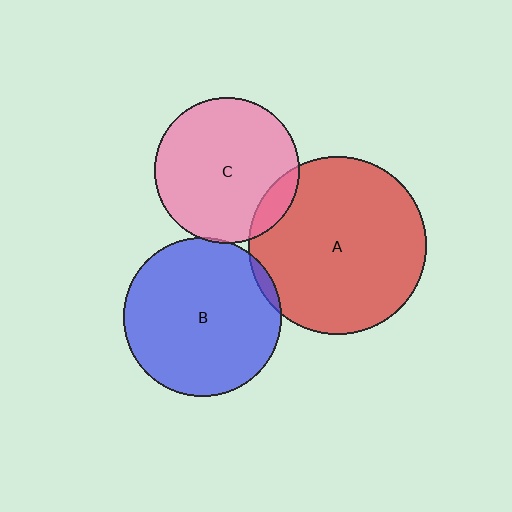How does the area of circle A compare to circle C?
Approximately 1.5 times.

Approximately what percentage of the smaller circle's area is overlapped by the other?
Approximately 10%.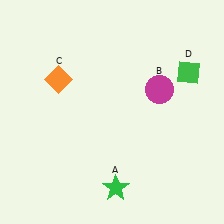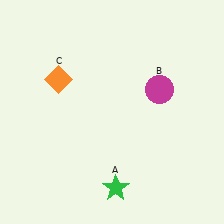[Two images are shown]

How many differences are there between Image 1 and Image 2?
There is 1 difference between the two images.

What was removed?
The green diamond (D) was removed in Image 2.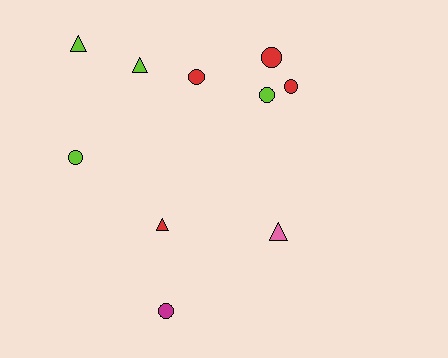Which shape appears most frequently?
Circle, with 6 objects.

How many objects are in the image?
There are 10 objects.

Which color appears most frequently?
Red, with 4 objects.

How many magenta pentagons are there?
There are no magenta pentagons.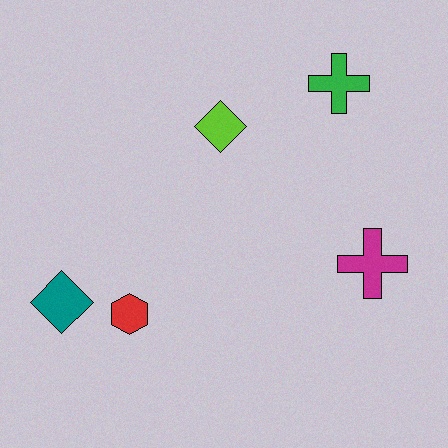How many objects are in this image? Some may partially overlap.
There are 5 objects.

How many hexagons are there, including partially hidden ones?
There is 1 hexagon.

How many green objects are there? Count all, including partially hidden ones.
There is 1 green object.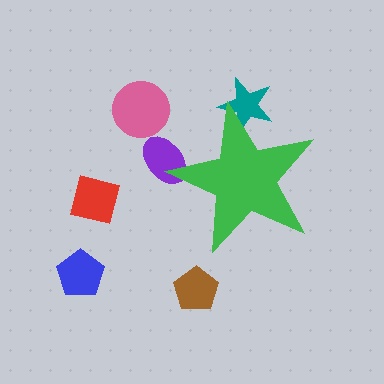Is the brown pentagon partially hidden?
No, the brown pentagon is fully visible.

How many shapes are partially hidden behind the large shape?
2 shapes are partially hidden.